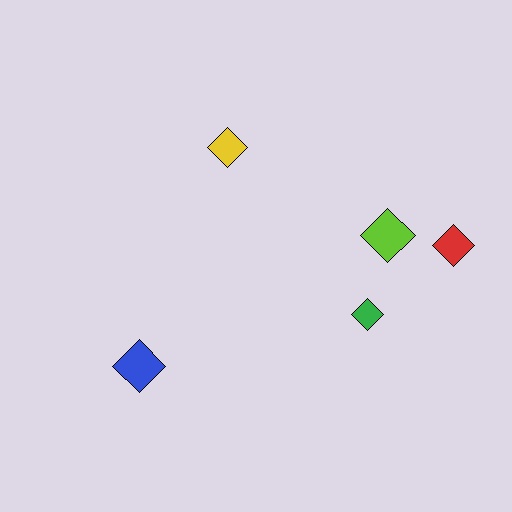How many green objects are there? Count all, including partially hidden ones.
There is 1 green object.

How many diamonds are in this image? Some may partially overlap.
There are 5 diamonds.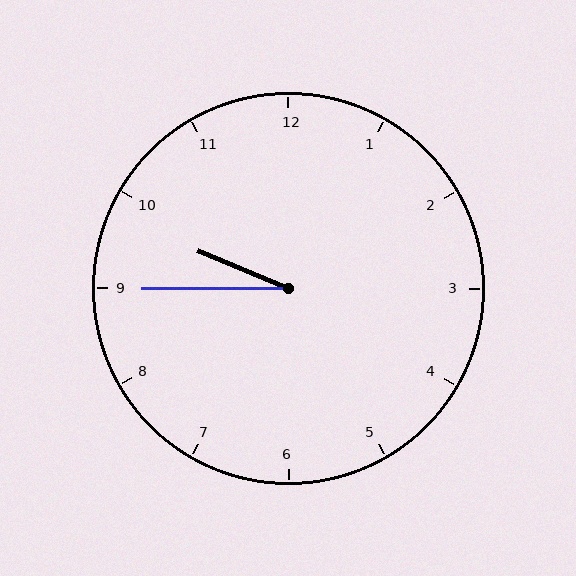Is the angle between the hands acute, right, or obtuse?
It is acute.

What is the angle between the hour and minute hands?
Approximately 22 degrees.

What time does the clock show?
9:45.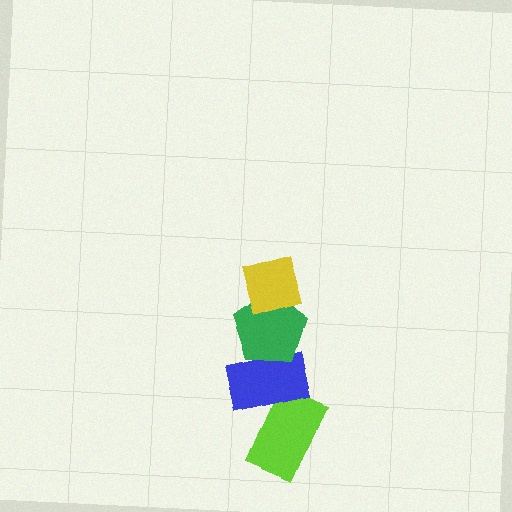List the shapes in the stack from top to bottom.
From top to bottom: the yellow square, the green pentagon, the blue rectangle, the lime rectangle.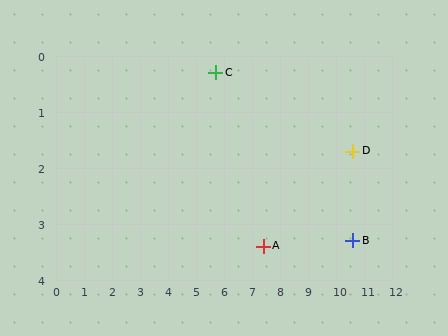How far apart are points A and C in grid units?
Points A and C are about 3.5 grid units apart.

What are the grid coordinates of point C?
Point C is at approximately (5.7, 0.3).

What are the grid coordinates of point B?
Point B is at approximately (10.6, 3.3).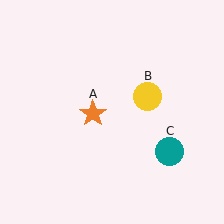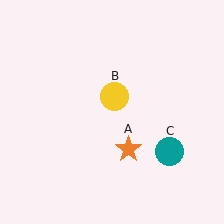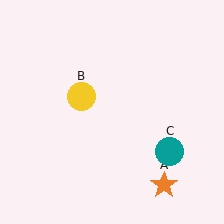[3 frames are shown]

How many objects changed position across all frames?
2 objects changed position: orange star (object A), yellow circle (object B).